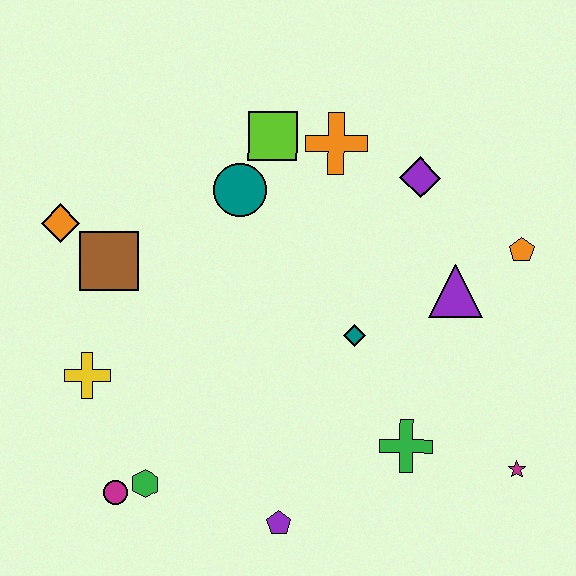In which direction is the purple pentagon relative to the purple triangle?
The purple pentagon is below the purple triangle.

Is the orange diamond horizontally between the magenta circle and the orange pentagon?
No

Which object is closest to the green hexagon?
The magenta circle is closest to the green hexagon.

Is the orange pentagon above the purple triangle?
Yes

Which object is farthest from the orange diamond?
The magenta star is farthest from the orange diamond.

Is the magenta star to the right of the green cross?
Yes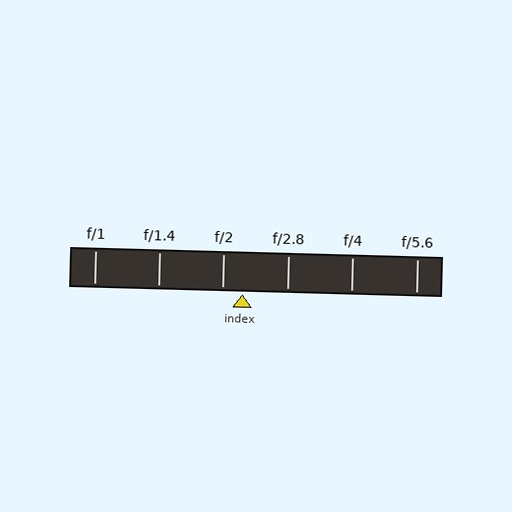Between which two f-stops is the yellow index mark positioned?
The index mark is between f/2 and f/2.8.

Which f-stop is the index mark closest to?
The index mark is closest to f/2.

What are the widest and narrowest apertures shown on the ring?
The widest aperture shown is f/1 and the narrowest is f/5.6.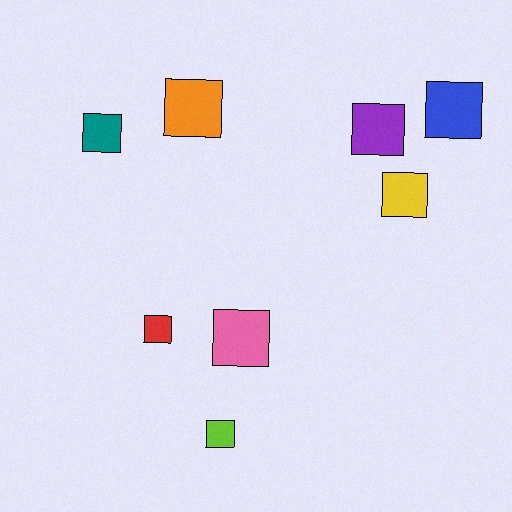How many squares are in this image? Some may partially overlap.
There are 8 squares.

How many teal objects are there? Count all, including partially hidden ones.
There is 1 teal object.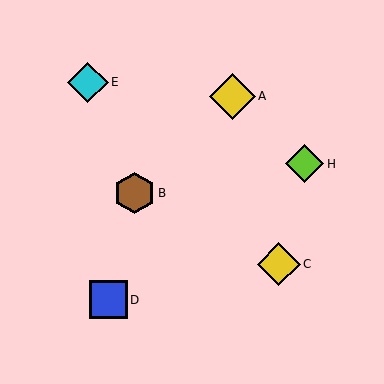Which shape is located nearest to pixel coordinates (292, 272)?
The yellow diamond (labeled C) at (279, 264) is nearest to that location.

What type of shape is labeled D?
Shape D is a blue square.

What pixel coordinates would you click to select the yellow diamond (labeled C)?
Click at (279, 264) to select the yellow diamond C.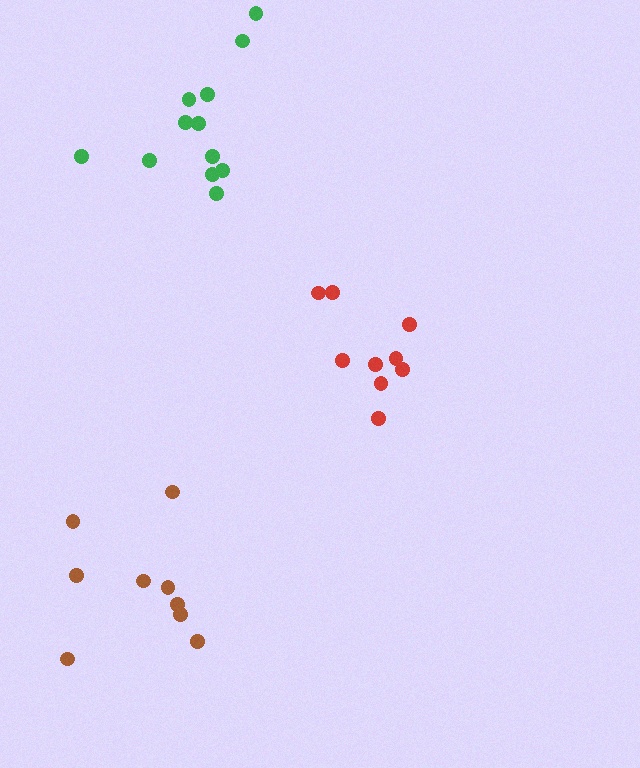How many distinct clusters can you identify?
There are 3 distinct clusters.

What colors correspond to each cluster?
The clusters are colored: brown, red, green.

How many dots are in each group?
Group 1: 9 dots, Group 2: 9 dots, Group 3: 12 dots (30 total).